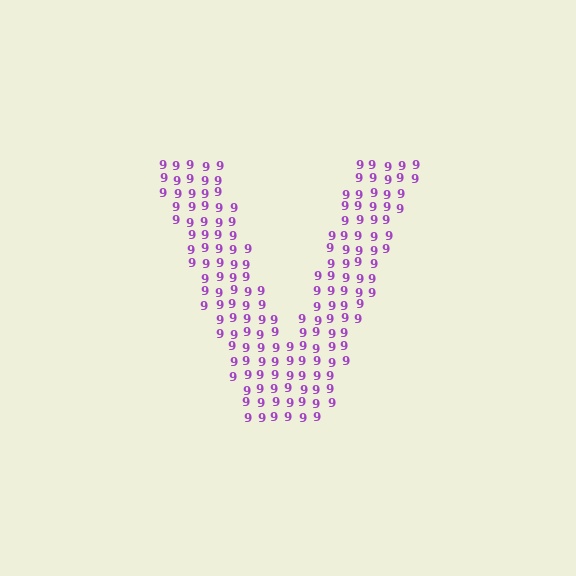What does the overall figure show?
The overall figure shows the letter V.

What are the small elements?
The small elements are digit 9's.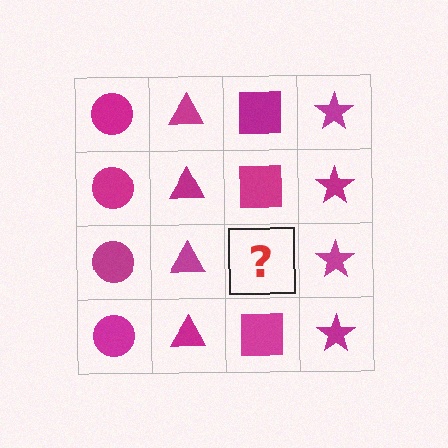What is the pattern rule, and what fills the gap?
The rule is that each column has a consistent shape. The gap should be filled with a magenta square.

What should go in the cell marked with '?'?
The missing cell should contain a magenta square.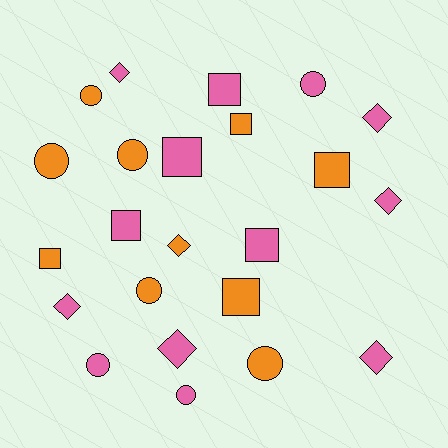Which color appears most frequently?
Pink, with 13 objects.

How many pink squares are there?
There are 4 pink squares.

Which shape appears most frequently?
Circle, with 8 objects.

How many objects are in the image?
There are 23 objects.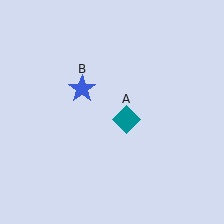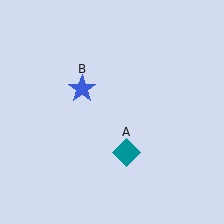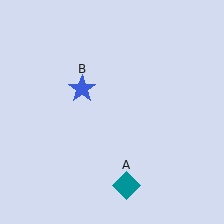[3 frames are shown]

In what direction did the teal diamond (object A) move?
The teal diamond (object A) moved down.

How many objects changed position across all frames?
1 object changed position: teal diamond (object A).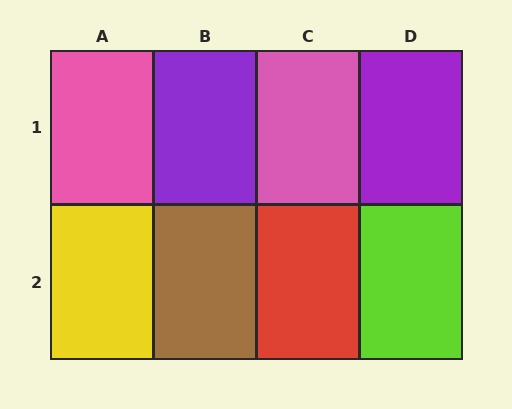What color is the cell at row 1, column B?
Purple.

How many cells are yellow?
1 cell is yellow.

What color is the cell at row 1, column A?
Pink.